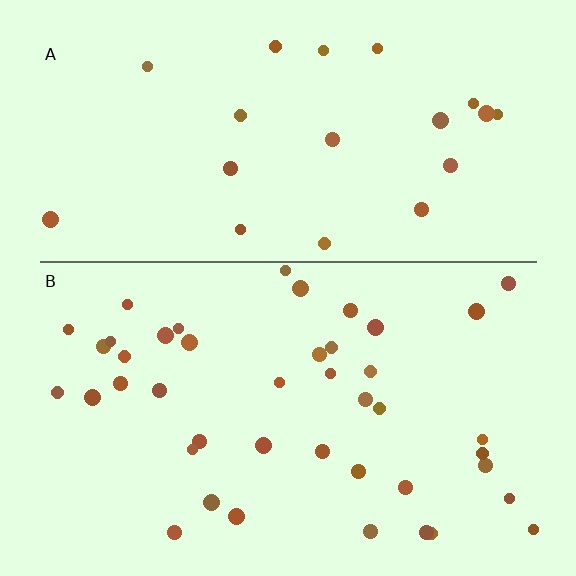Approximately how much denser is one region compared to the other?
Approximately 2.1× — region B over region A.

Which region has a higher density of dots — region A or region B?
B (the bottom).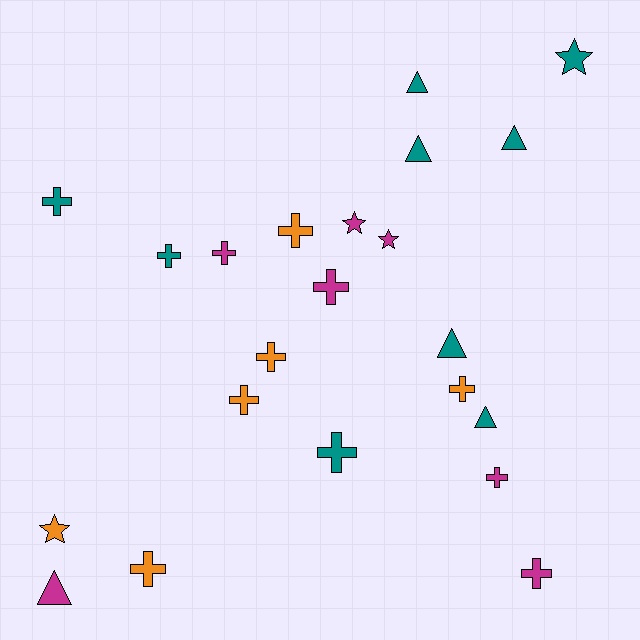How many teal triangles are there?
There are 5 teal triangles.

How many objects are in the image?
There are 22 objects.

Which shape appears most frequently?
Cross, with 12 objects.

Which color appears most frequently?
Teal, with 9 objects.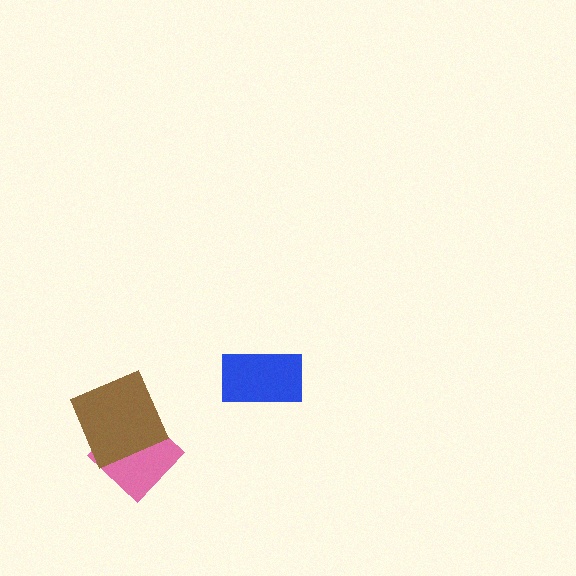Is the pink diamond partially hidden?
Yes, it is partially covered by another shape.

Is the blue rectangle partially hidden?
No, no other shape covers it.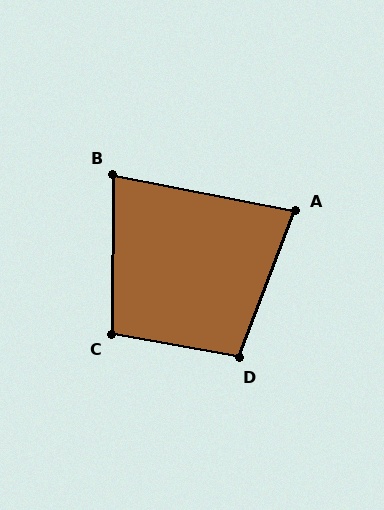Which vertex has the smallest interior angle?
B, at approximately 79 degrees.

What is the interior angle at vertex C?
Approximately 100 degrees (obtuse).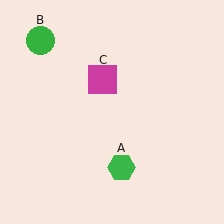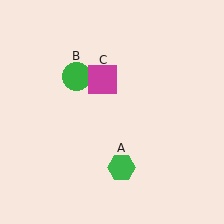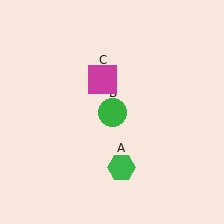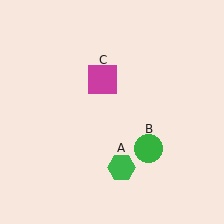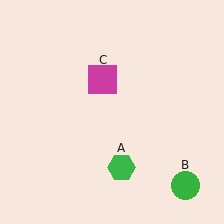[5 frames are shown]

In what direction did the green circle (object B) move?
The green circle (object B) moved down and to the right.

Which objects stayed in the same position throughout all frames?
Green hexagon (object A) and magenta square (object C) remained stationary.